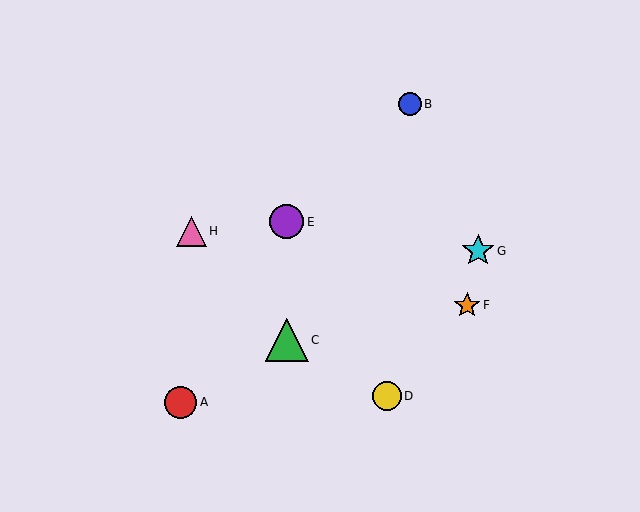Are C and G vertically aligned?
No, C is at x≈287 and G is at x≈478.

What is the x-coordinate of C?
Object C is at x≈287.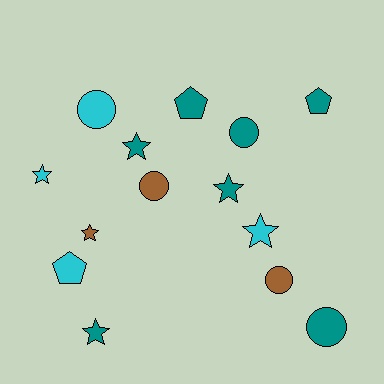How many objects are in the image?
There are 14 objects.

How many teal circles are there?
There are 2 teal circles.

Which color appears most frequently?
Teal, with 7 objects.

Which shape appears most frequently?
Star, with 6 objects.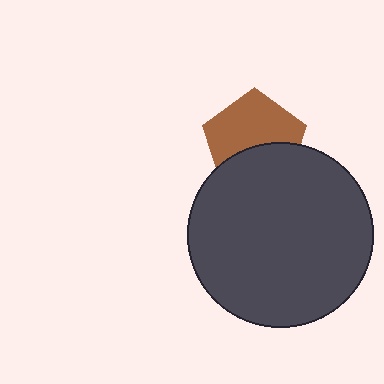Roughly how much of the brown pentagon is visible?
About half of it is visible (roughly 59%).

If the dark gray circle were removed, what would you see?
You would see the complete brown pentagon.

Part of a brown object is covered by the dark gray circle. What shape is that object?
It is a pentagon.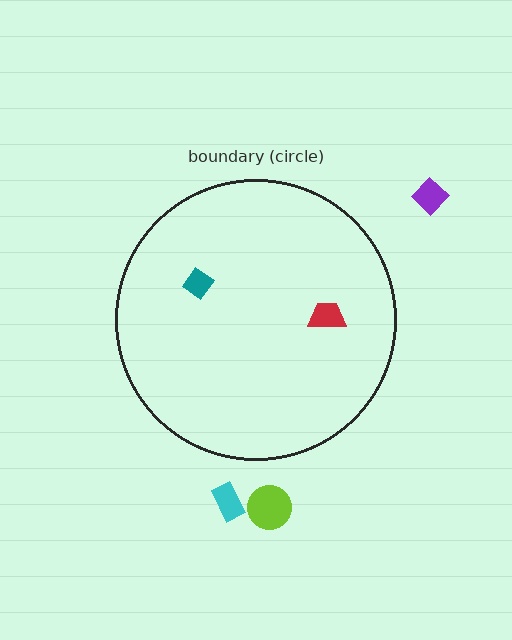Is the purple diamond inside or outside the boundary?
Outside.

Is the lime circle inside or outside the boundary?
Outside.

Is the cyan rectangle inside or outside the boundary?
Outside.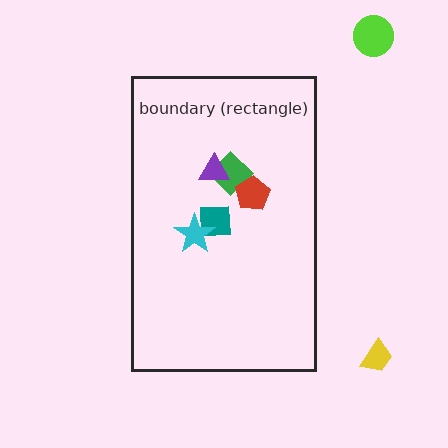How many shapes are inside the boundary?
5 inside, 2 outside.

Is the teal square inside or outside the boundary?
Inside.